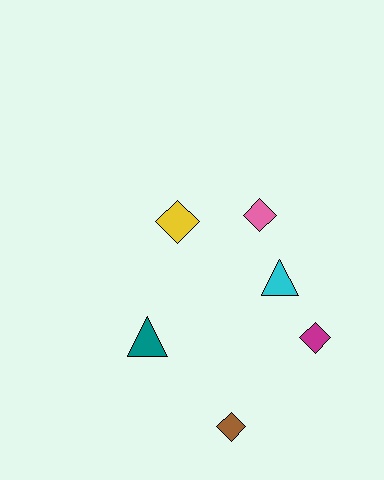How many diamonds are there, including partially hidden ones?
There are 4 diamonds.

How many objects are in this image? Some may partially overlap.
There are 6 objects.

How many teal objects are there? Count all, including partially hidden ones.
There is 1 teal object.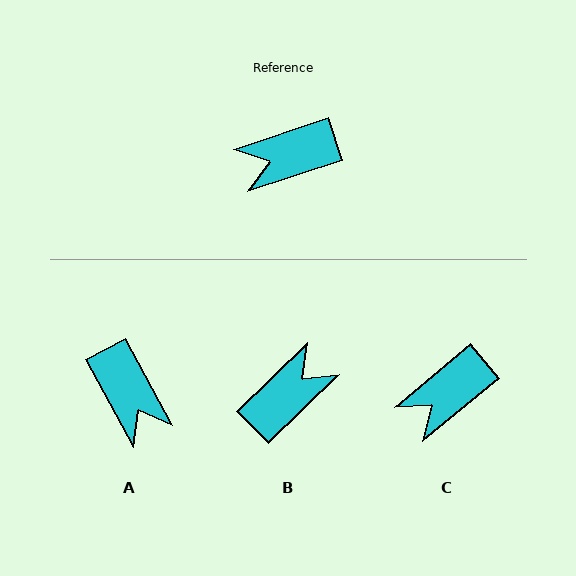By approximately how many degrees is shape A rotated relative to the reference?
Approximately 100 degrees counter-clockwise.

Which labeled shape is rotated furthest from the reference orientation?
B, about 154 degrees away.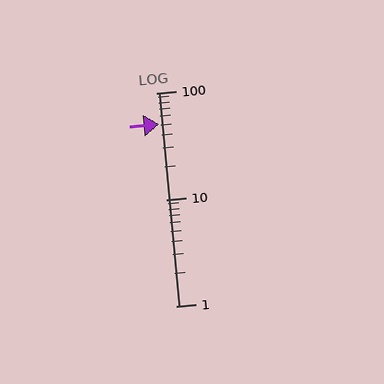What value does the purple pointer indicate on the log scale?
The pointer indicates approximately 51.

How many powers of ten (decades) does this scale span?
The scale spans 2 decades, from 1 to 100.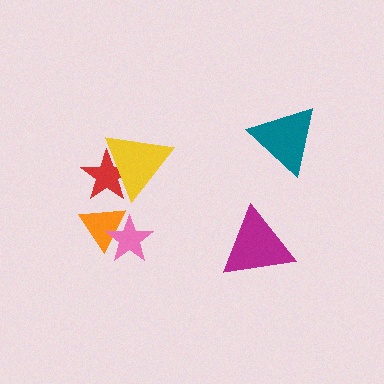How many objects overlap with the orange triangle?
1 object overlaps with the orange triangle.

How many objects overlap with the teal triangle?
0 objects overlap with the teal triangle.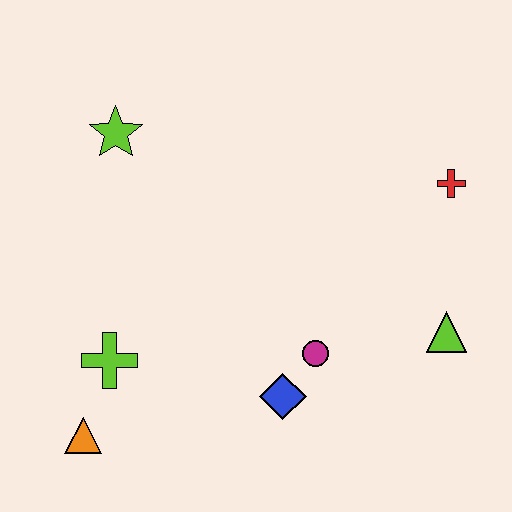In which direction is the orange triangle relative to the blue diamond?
The orange triangle is to the left of the blue diamond.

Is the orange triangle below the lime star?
Yes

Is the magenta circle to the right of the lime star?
Yes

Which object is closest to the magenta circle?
The blue diamond is closest to the magenta circle.